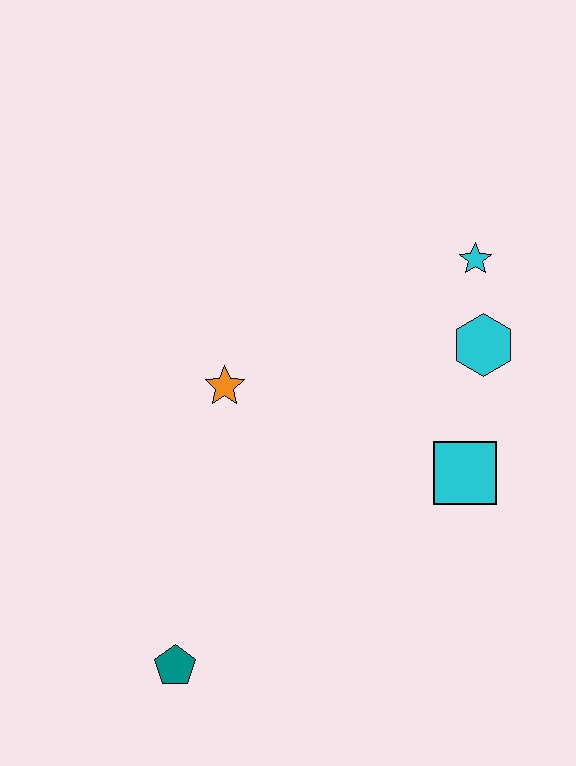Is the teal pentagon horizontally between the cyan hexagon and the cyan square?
No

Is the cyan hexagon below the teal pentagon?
No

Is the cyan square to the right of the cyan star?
No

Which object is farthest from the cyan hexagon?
The teal pentagon is farthest from the cyan hexagon.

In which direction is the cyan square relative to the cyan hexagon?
The cyan square is below the cyan hexagon.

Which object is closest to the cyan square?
The cyan hexagon is closest to the cyan square.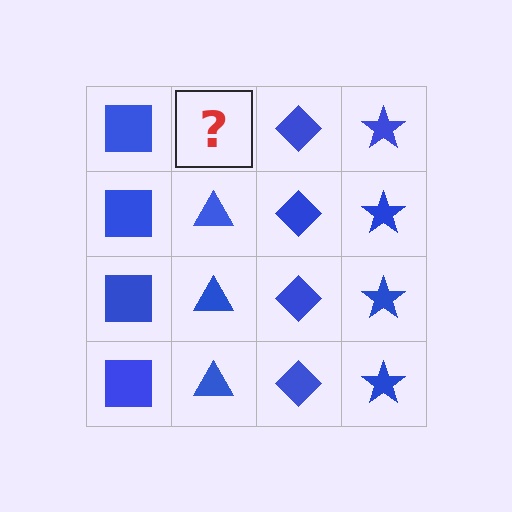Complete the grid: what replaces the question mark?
The question mark should be replaced with a blue triangle.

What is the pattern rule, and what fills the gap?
The rule is that each column has a consistent shape. The gap should be filled with a blue triangle.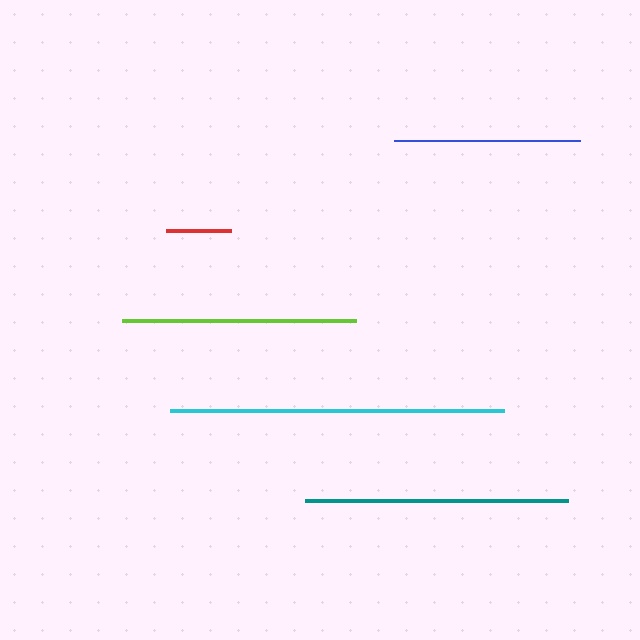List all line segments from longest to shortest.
From longest to shortest: cyan, teal, lime, blue, red.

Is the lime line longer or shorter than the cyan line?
The cyan line is longer than the lime line.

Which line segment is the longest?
The cyan line is the longest at approximately 334 pixels.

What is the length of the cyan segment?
The cyan segment is approximately 334 pixels long.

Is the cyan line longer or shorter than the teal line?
The cyan line is longer than the teal line.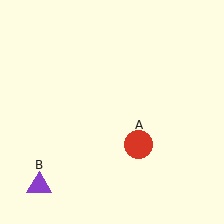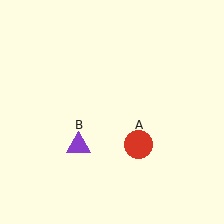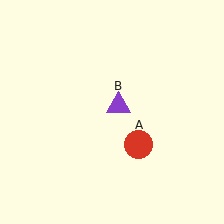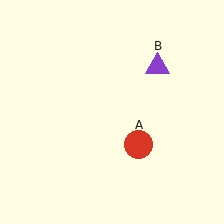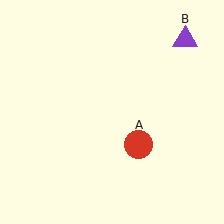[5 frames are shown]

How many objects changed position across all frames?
1 object changed position: purple triangle (object B).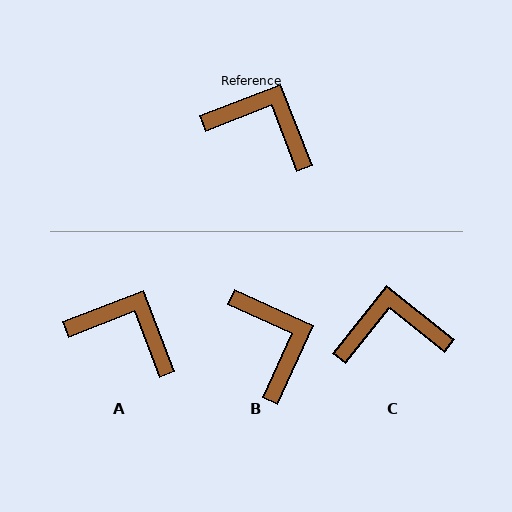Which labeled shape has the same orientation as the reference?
A.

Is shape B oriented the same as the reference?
No, it is off by about 46 degrees.